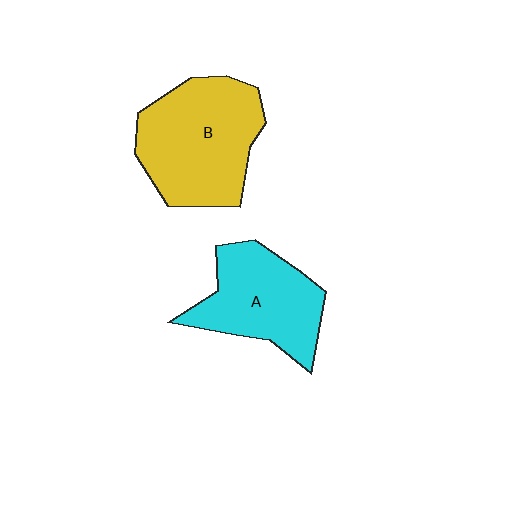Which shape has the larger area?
Shape B (yellow).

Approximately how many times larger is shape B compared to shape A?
Approximately 1.3 times.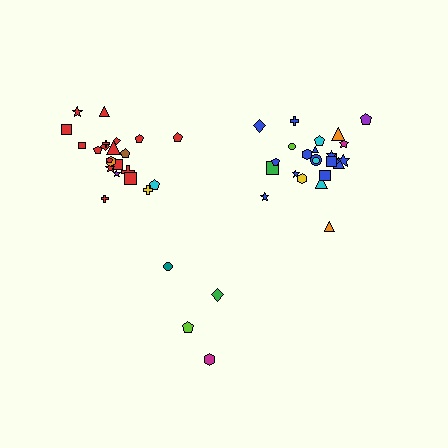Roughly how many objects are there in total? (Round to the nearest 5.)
Roughly 50 objects in total.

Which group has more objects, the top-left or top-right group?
The top-right group.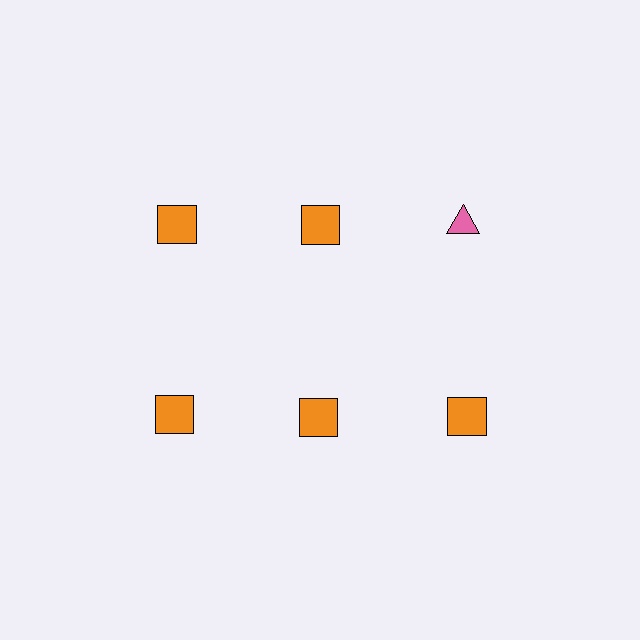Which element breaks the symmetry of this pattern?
The pink triangle in the top row, center column breaks the symmetry. All other shapes are orange squares.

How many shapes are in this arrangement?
There are 6 shapes arranged in a grid pattern.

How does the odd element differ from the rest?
It differs in both color (pink instead of orange) and shape (triangle instead of square).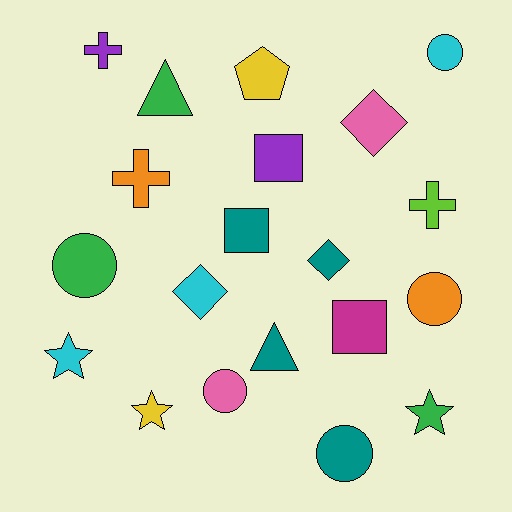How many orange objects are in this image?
There are 2 orange objects.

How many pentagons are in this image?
There is 1 pentagon.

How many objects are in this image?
There are 20 objects.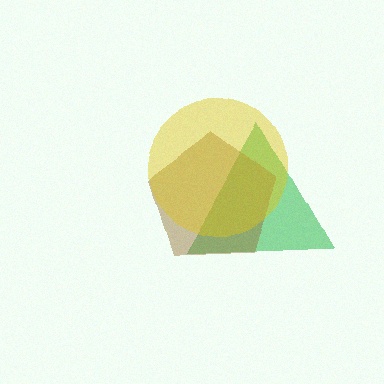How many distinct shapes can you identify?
There are 3 distinct shapes: a green triangle, a brown pentagon, a yellow circle.